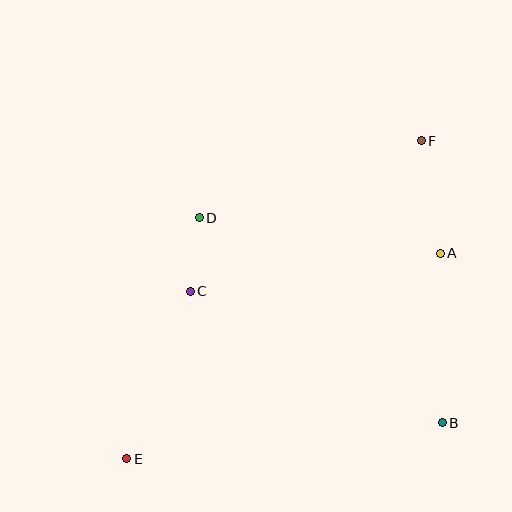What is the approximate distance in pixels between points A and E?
The distance between A and E is approximately 375 pixels.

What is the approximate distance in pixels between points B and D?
The distance between B and D is approximately 318 pixels.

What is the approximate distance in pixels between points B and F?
The distance between B and F is approximately 283 pixels.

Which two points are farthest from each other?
Points E and F are farthest from each other.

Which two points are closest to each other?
Points C and D are closest to each other.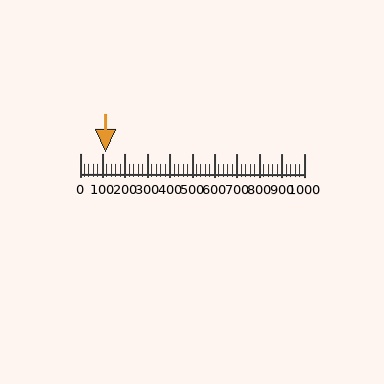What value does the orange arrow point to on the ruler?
The orange arrow points to approximately 112.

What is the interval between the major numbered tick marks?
The major tick marks are spaced 100 units apart.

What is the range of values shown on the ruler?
The ruler shows values from 0 to 1000.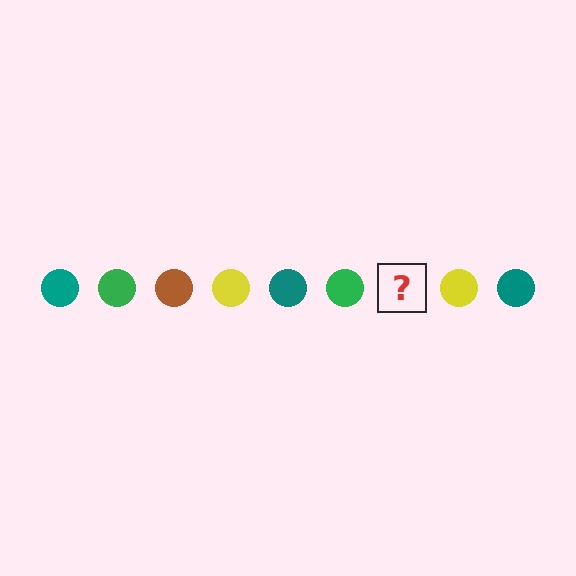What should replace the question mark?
The question mark should be replaced with a brown circle.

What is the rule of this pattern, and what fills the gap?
The rule is that the pattern cycles through teal, green, brown, yellow circles. The gap should be filled with a brown circle.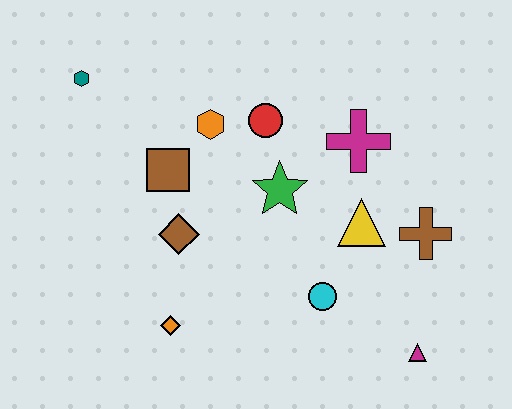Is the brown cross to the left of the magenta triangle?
No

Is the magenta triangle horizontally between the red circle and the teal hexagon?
No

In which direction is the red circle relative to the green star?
The red circle is above the green star.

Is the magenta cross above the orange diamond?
Yes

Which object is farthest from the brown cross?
The teal hexagon is farthest from the brown cross.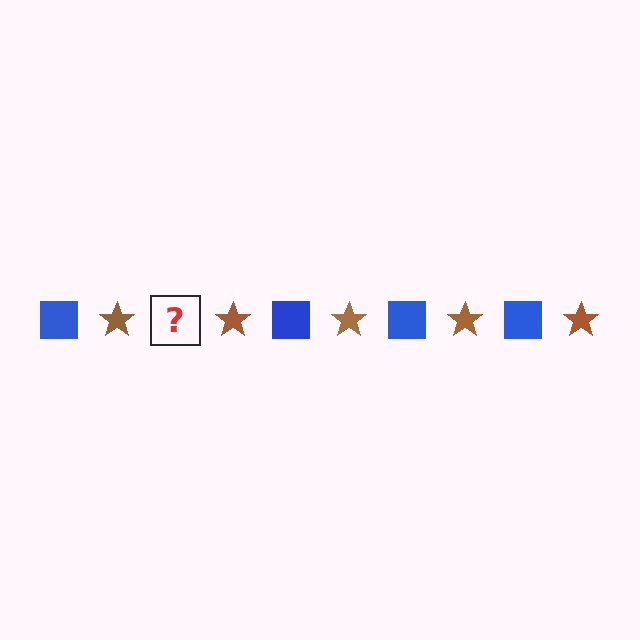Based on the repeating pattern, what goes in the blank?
The blank should be a blue square.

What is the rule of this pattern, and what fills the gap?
The rule is that the pattern alternates between blue square and brown star. The gap should be filled with a blue square.